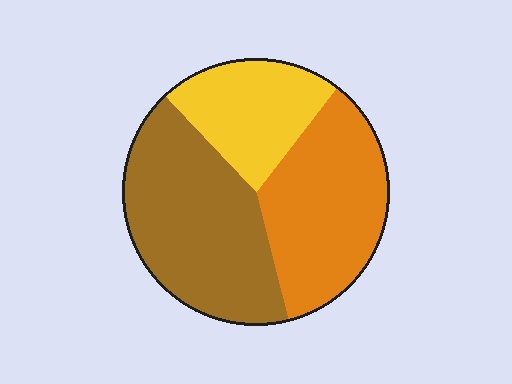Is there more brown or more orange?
Brown.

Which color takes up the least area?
Yellow, at roughly 25%.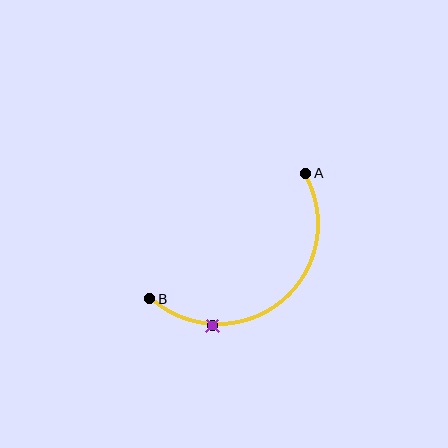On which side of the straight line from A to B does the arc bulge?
The arc bulges below and to the right of the straight line connecting A and B.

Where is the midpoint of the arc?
The arc midpoint is the point on the curve farthest from the straight line joining A and B. It sits below and to the right of that line.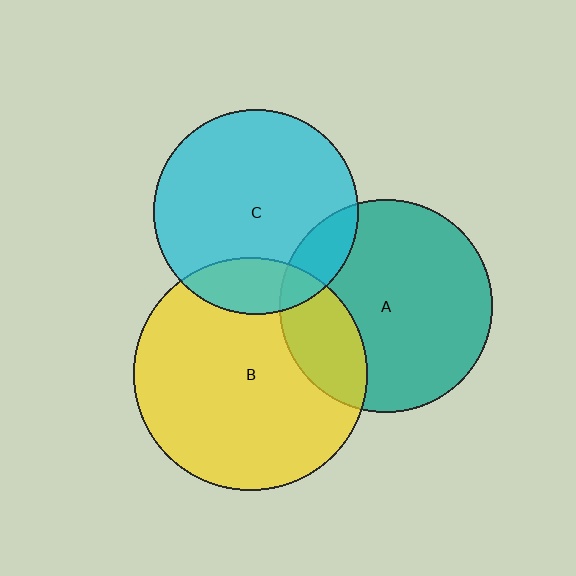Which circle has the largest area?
Circle B (yellow).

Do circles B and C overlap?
Yes.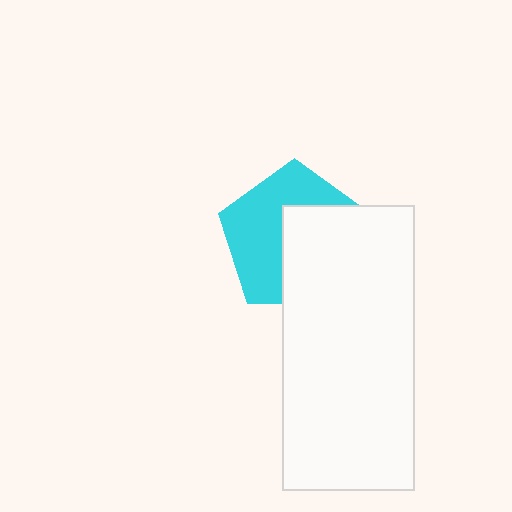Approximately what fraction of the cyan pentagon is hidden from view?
Roughly 48% of the cyan pentagon is hidden behind the white rectangle.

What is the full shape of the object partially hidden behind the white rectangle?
The partially hidden object is a cyan pentagon.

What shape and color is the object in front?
The object in front is a white rectangle.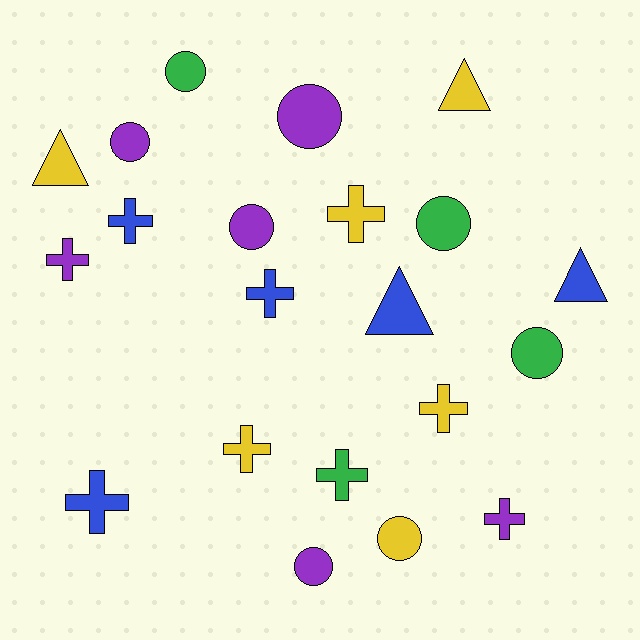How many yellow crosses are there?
There are 3 yellow crosses.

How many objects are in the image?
There are 21 objects.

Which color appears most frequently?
Yellow, with 6 objects.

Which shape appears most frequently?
Cross, with 9 objects.